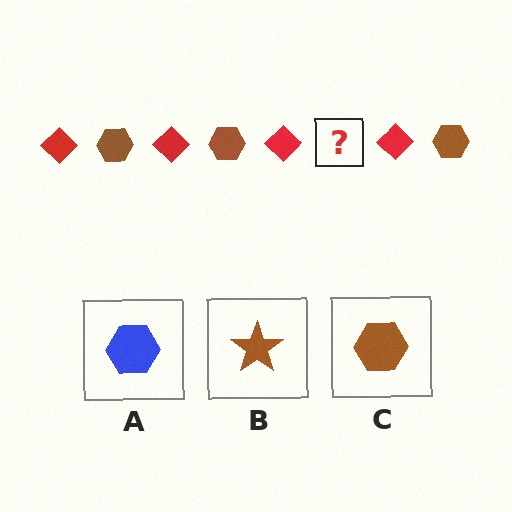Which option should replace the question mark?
Option C.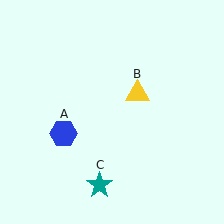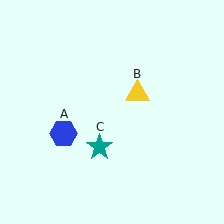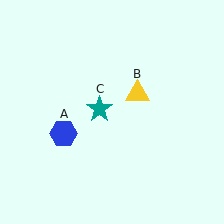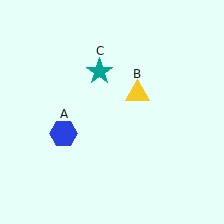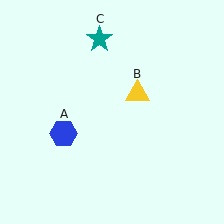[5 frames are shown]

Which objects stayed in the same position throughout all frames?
Blue hexagon (object A) and yellow triangle (object B) remained stationary.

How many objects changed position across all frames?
1 object changed position: teal star (object C).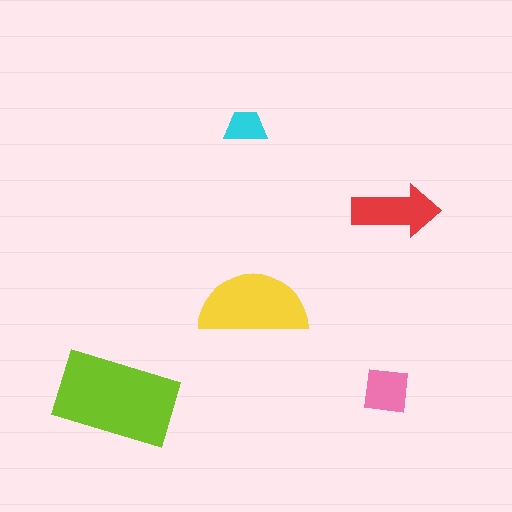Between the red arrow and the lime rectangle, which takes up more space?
The lime rectangle.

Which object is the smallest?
The cyan trapezoid.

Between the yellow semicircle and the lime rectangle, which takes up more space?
The lime rectangle.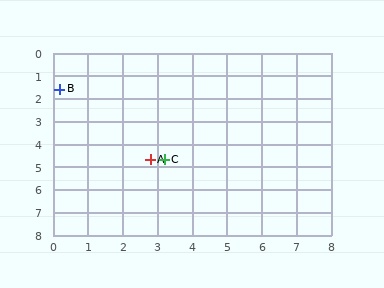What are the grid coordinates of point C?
Point C is at approximately (3.2, 4.7).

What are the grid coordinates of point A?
Point A is at approximately (2.8, 4.7).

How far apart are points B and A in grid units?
Points B and A are about 4.0 grid units apart.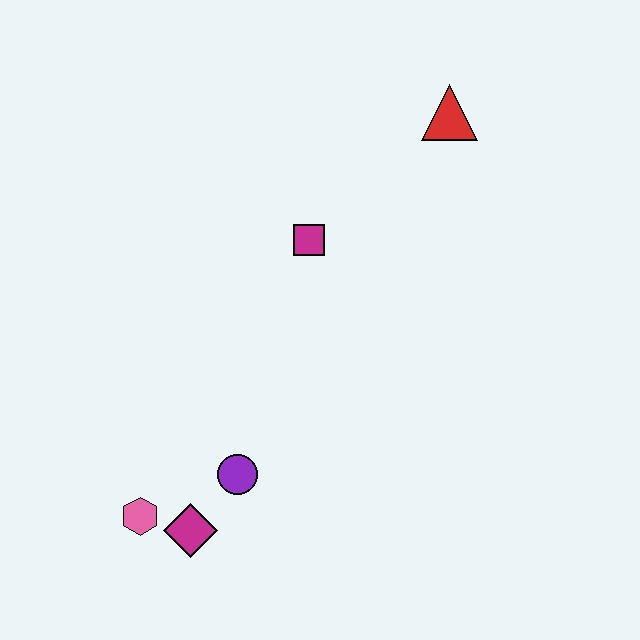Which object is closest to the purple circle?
The magenta diamond is closest to the purple circle.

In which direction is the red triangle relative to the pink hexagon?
The red triangle is above the pink hexagon.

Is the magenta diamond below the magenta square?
Yes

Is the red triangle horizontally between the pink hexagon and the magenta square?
No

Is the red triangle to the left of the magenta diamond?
No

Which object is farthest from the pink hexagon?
The red triangle is farthest from the pink hexagon.